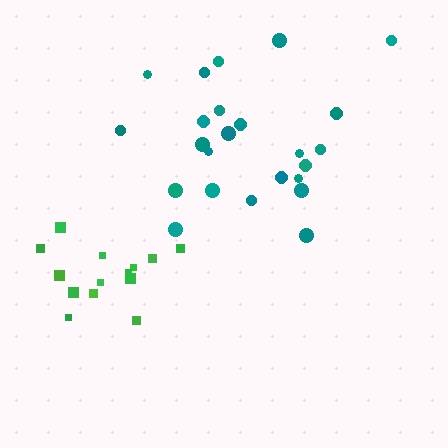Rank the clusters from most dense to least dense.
green, teal.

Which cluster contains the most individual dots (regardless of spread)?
Teal (24).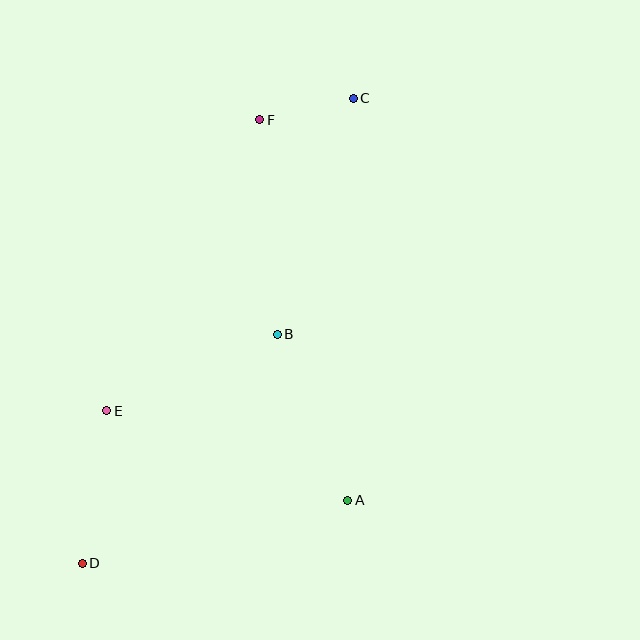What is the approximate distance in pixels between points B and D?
The distance between B and D is approximately 300 pixels.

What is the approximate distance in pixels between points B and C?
The distance between B and C is approximately 248 pixels.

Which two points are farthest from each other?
Points C and D are farthest from each other.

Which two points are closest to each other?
Points C and F are closest to each other.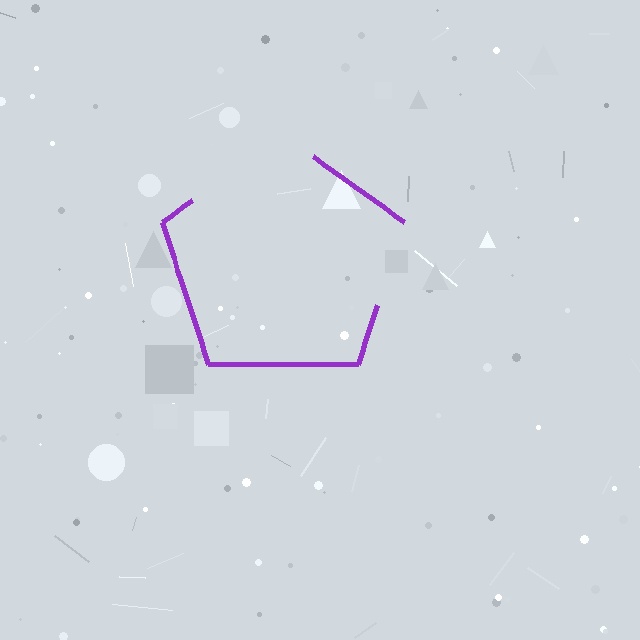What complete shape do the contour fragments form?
The contour fragments form a pentagon.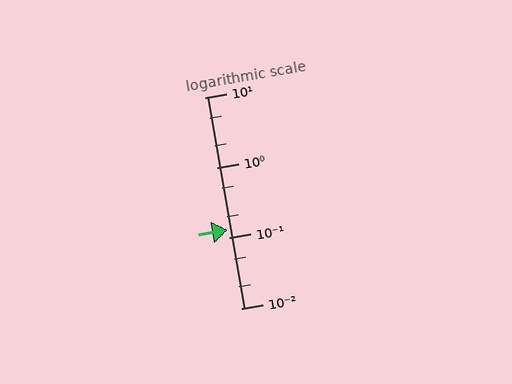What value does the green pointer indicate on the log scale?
The pointer indicates approximately 0.13.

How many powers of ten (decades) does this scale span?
The scale spans 3 decades, from 0.01 to 10.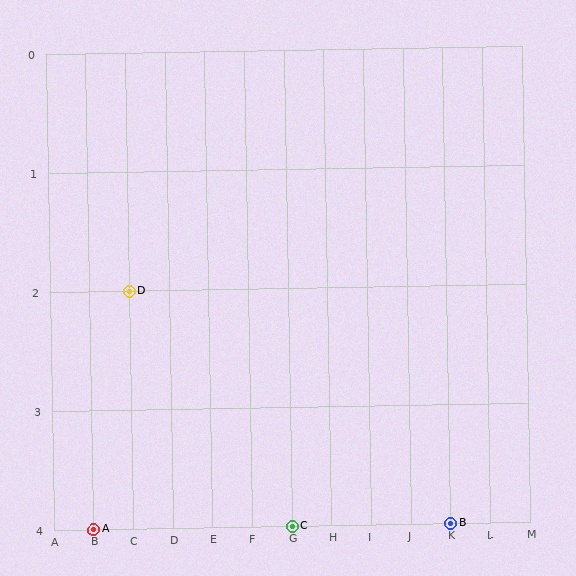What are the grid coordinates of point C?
Point C is at grid coordinates (G, 4).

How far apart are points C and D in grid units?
Points C and D are 4 columns and 2 rows apart (about 4.5 grid units diagonally).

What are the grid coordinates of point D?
Point D is at grid coordinates (C, 2).